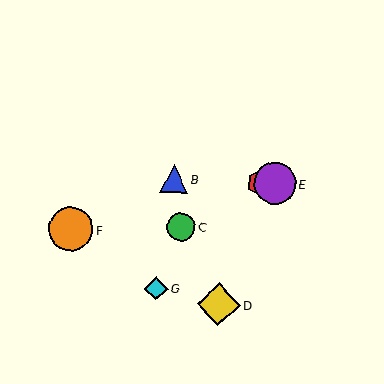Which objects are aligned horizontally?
Objects A, B, E are aligned horizontally.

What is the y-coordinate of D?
Object D is at y≈304.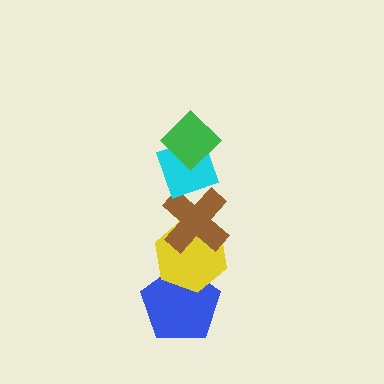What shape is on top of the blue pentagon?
The yellow hexagon is on top of the blue pentagon.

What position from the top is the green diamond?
The green diamond is 1st from the top.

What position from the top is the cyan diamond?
The cyan diamond is 2nd from the top.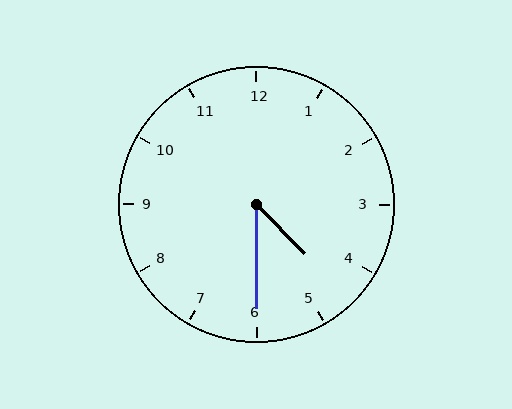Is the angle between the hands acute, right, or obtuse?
It is acute.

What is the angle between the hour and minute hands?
Approximately 45 degrees.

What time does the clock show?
4:30.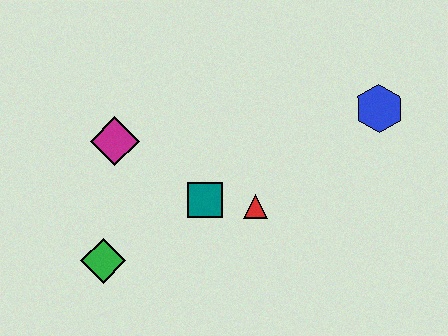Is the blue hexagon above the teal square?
Yes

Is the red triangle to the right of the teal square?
Yes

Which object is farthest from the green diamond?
The blue hexagon is farthest from the green diamond.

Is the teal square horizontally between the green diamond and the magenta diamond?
No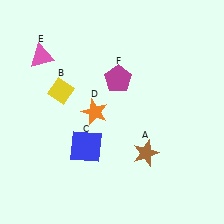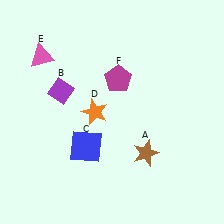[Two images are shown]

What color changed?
The diamond (B) changed from yellow in Image 1 to purple in Image 2.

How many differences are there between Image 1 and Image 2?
There is 1 difference between the two images.